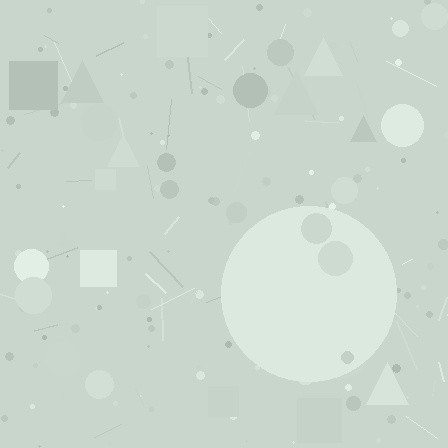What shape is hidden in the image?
A circle is hidden in the image.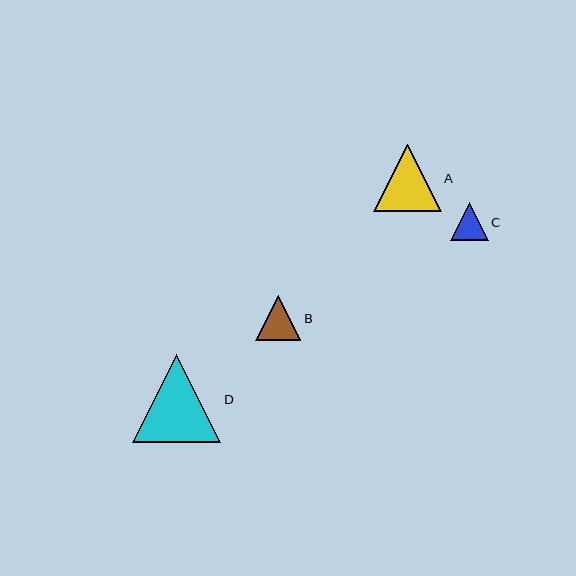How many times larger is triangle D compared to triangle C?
Triangle D is approximately 2.4 times the size of triangle C.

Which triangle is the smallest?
Triangle C is the smallest with a size of approximately 37 pixels.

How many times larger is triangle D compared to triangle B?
Triangle D is approximately 1.9 times the size of triangle B.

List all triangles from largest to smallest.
From largest to smallest: D, A, B, C.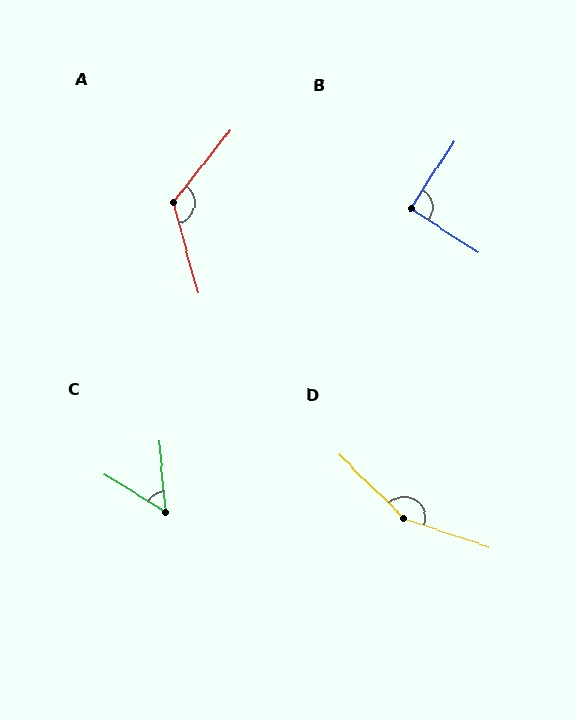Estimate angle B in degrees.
Approximately 91 degrees.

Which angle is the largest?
D, at approximately 154 degrees.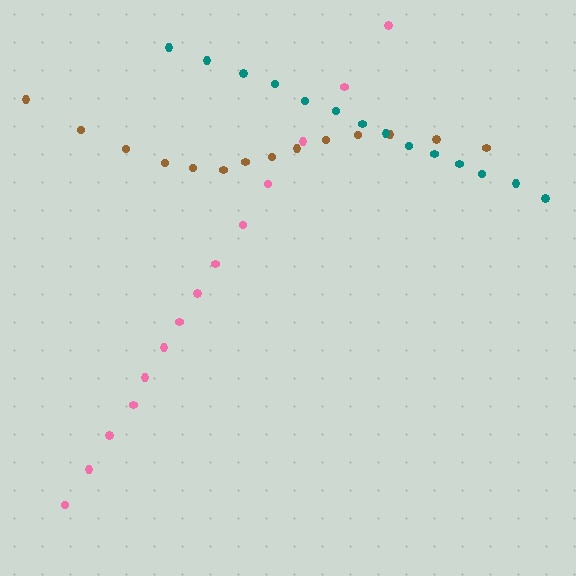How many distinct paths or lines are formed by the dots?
There are 3 distinct paths.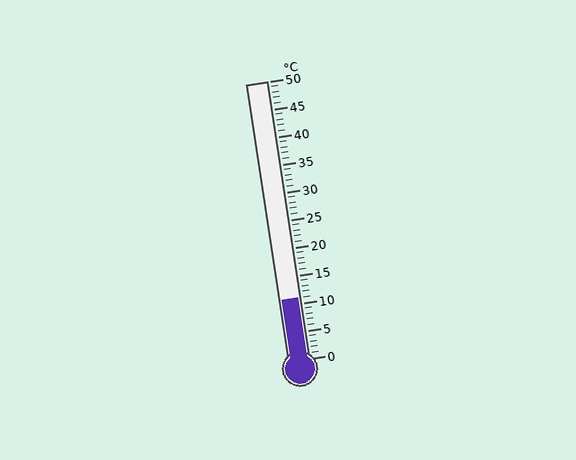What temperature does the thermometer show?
The thermometer shows approximately 11°C.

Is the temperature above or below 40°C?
The temperature is below 40°C.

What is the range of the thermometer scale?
The thermometer scale ranges from 0°C to 50°C.